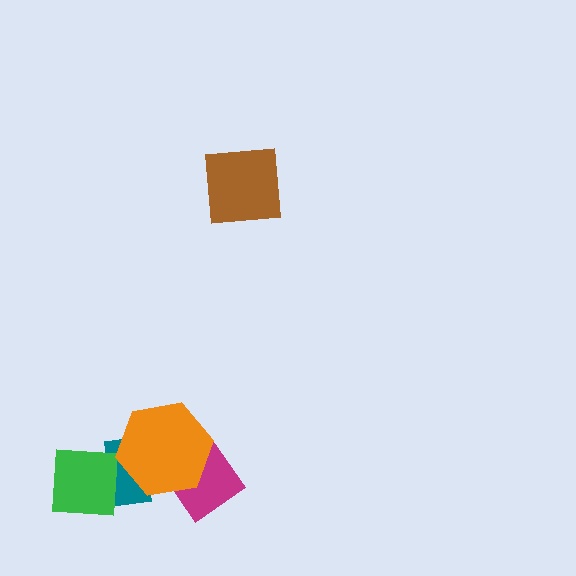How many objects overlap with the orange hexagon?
2 objects overlap with the orange hexagon.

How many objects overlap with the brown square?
0 objects overlap with the brown square.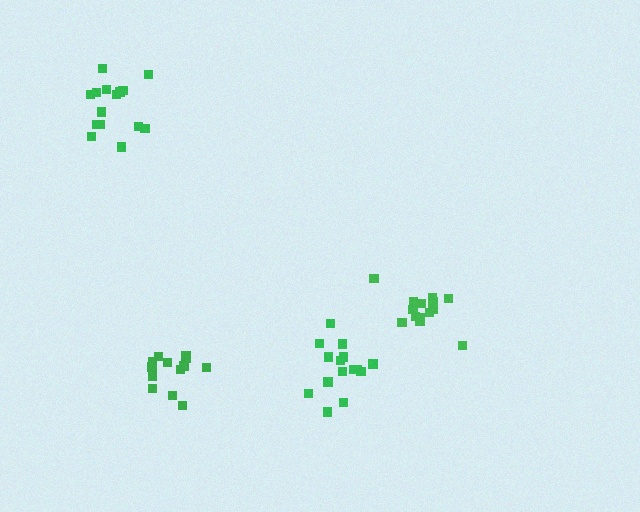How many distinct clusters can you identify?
There are 4 distinct clusters.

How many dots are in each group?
Group 1: 15 dots, Group 2: 15 dots, Group 3: 13 dots, Group 4: 16 dots (59 total).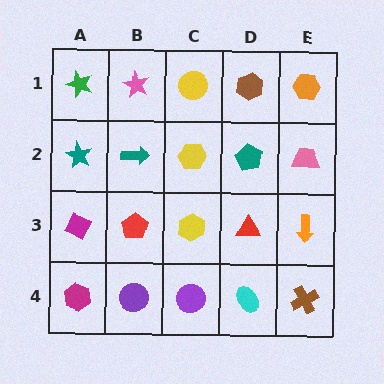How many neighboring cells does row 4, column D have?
3.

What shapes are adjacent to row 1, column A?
A teal star (row 2, column A), a pink star (row 1, column B).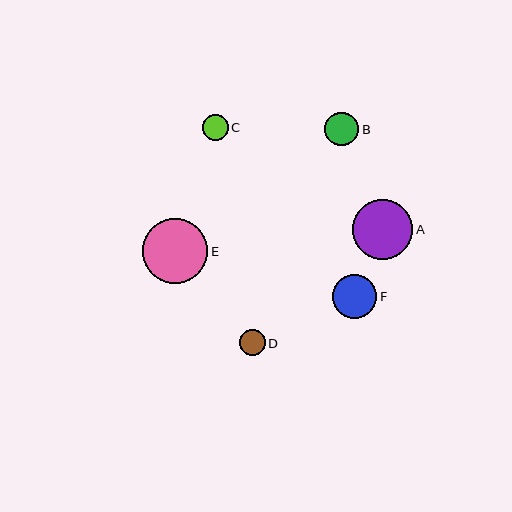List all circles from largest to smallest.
From largest to smallest: E, A, F, B, C, D.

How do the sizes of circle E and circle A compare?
Circle E and circle A are approximately the same size.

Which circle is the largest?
Circle E is the largest with a size of approximately 65 pixels.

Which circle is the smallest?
Circle D is the smallest with a size of approximately 26 pixels.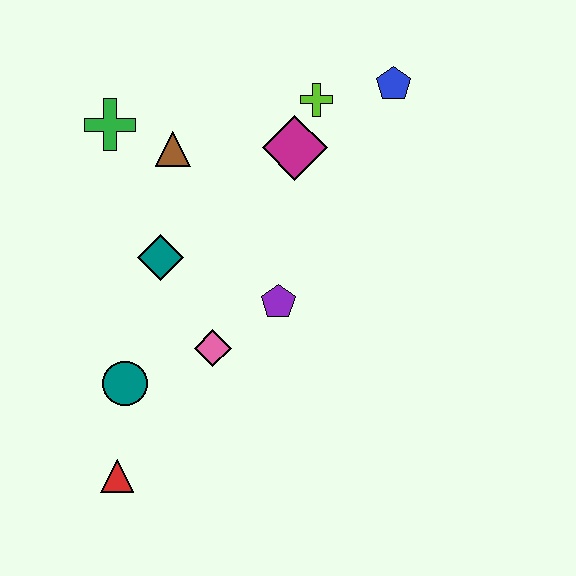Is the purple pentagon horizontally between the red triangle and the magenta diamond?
Yes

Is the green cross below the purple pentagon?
No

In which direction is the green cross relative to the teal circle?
The green cross is above the teal circle.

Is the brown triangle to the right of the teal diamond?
Yes